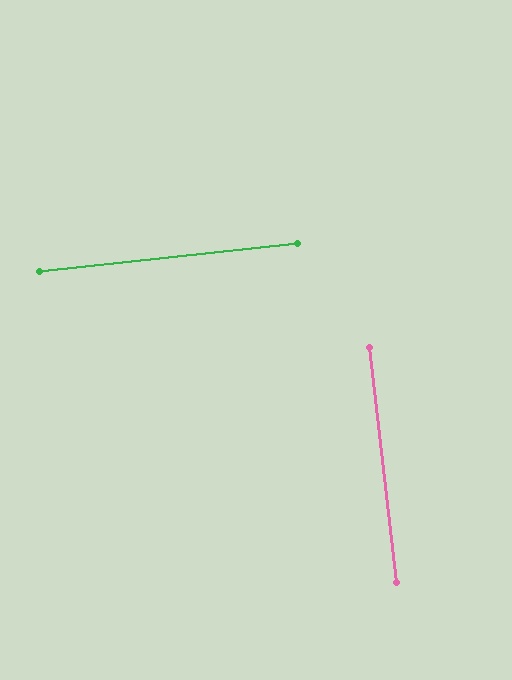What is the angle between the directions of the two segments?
Approximately 90 degrees.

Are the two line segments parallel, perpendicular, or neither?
Perpendicular — they meet at approximately 90°.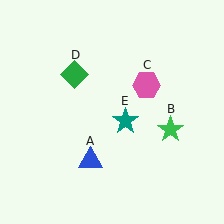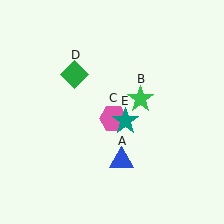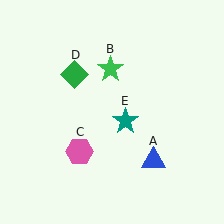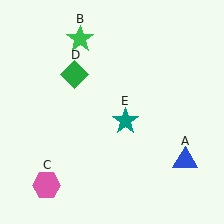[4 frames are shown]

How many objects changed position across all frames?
3 objects changed position: blue triangle (object A), green star (object B), pink hexagon (object C).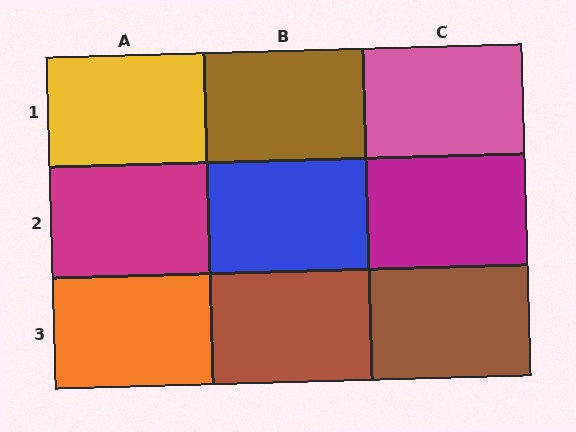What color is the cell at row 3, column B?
Brown.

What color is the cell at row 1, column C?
Pink.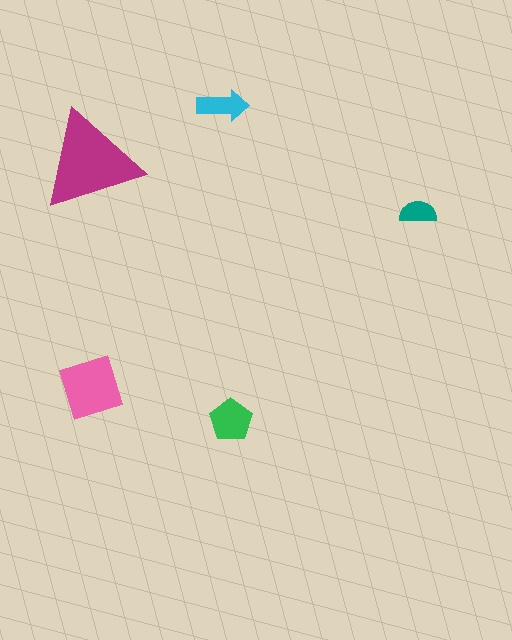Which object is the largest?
The magenta triangle.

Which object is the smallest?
The teal semicircle.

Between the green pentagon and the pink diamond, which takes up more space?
The pink diamond.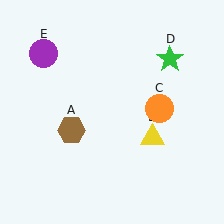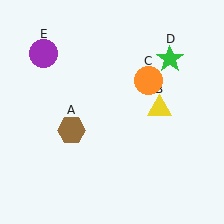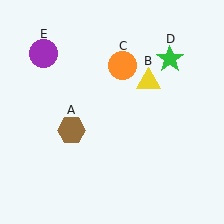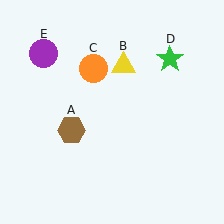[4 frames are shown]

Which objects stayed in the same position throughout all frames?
Brown hexagon (object A) and green star (object D) and purple circle (object E) remained stationary.